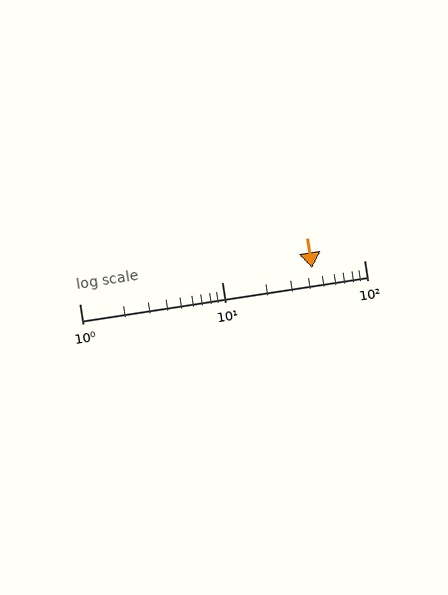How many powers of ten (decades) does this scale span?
The scale spans 2 decades, from 1 to 100.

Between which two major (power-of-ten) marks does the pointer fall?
The pointer is between 10 and 100.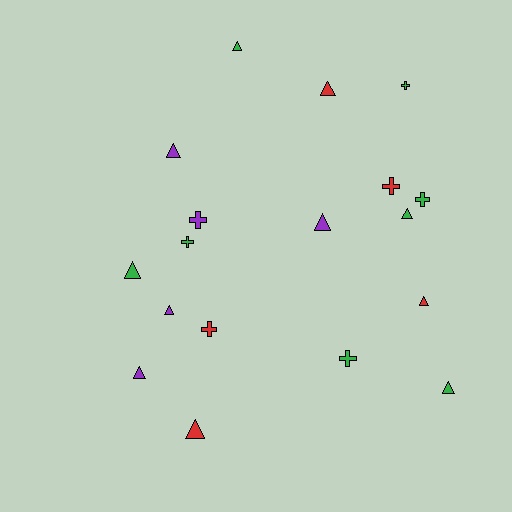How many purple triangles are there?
There are 4 purple triangles.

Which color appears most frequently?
Green, with 8 objects.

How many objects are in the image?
There are 18 objects.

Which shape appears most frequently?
Triangle, with 11 objects.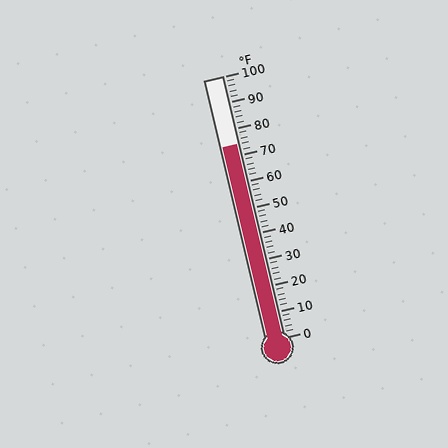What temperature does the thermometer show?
The thermometer shows approximately 74°F.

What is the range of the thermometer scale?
The thermometer scale ranges from 0°F to 100°F.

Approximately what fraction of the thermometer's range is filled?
The thermometer is filled to approximately 75% of its range.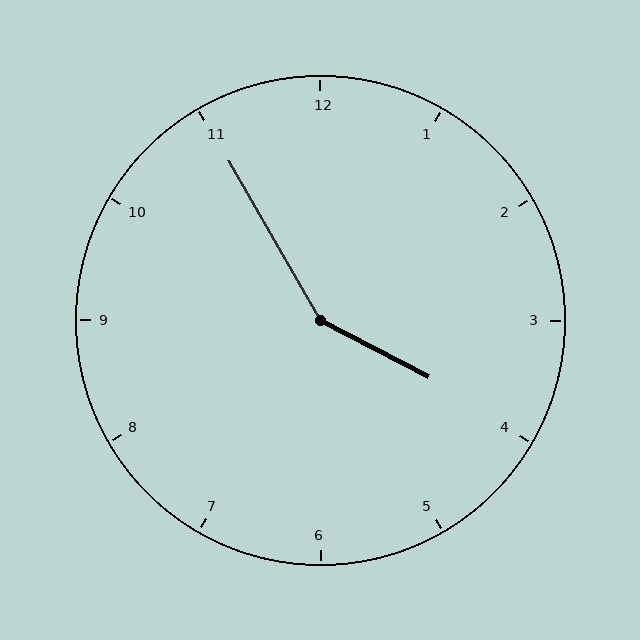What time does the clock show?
3:55.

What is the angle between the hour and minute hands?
Approximately 148 degrees.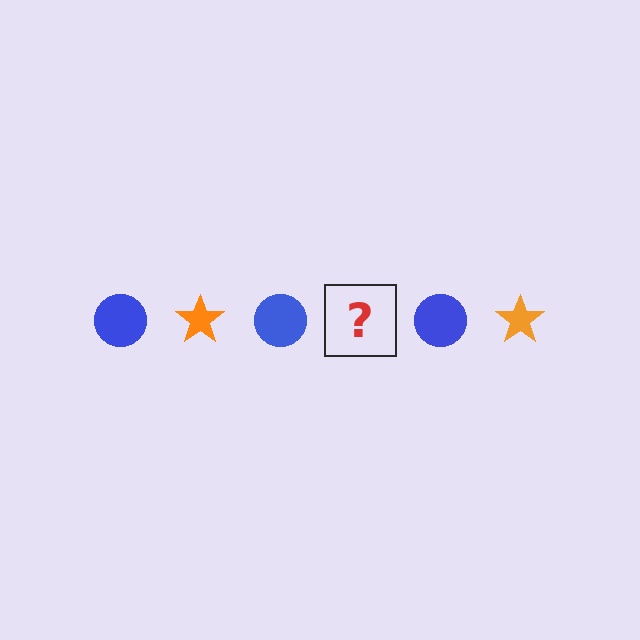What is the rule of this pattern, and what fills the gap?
The rule is that the pattern alternates between blue circle and orange star. The gap should be filled with an orange star.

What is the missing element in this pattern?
The missing element is an orange star.